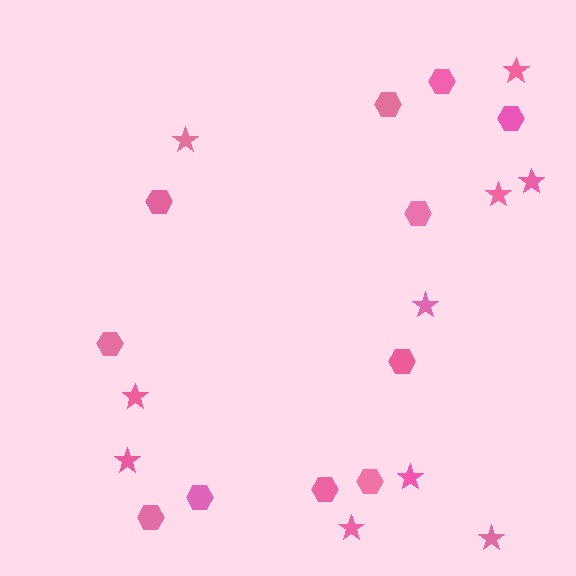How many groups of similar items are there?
There are 2 groups: one group of hexagons (11) and one group of stars (10).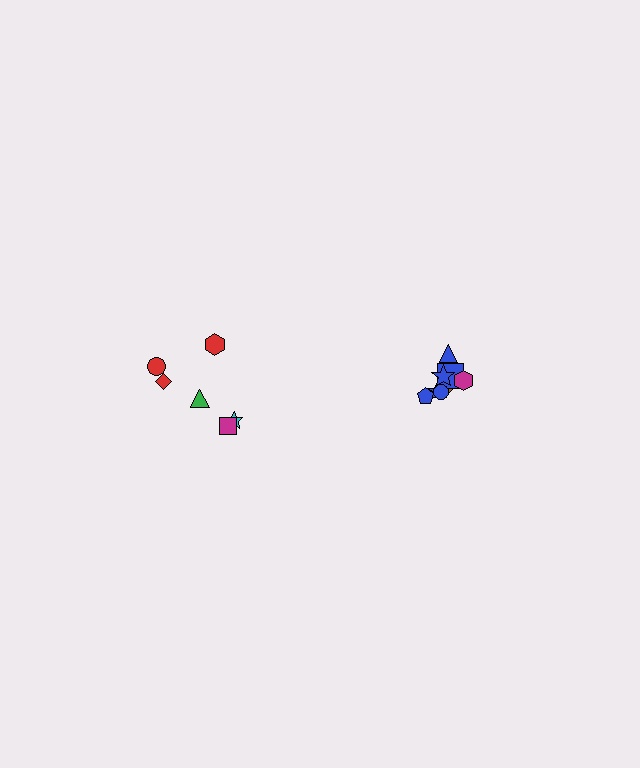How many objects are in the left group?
There are 6 objects.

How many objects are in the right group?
There are 8 objects.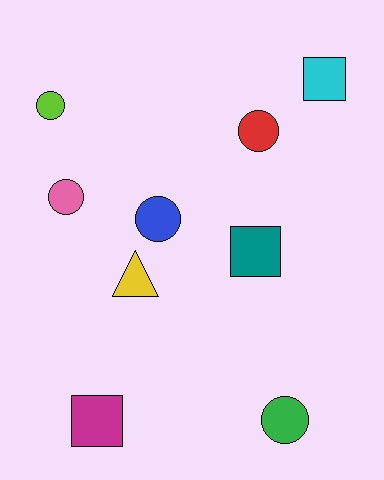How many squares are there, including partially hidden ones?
There are 3 squares.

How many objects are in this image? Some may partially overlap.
There are 9 objects.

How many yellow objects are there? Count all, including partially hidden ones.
There is 1 yellow object.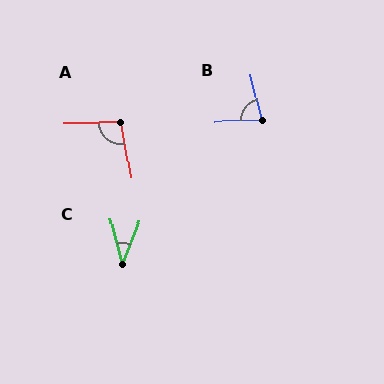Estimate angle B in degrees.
Approximately 79 degrees.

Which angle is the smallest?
C, at approximately 37 degrees.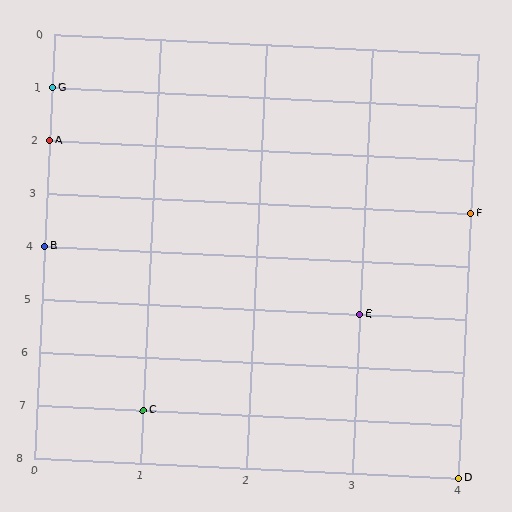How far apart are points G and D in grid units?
Points G and D are 4 columns and 7 rows apart (about 8.1 grid units diagonally).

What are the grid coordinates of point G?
Point G is at grid coordinates (0, 1).